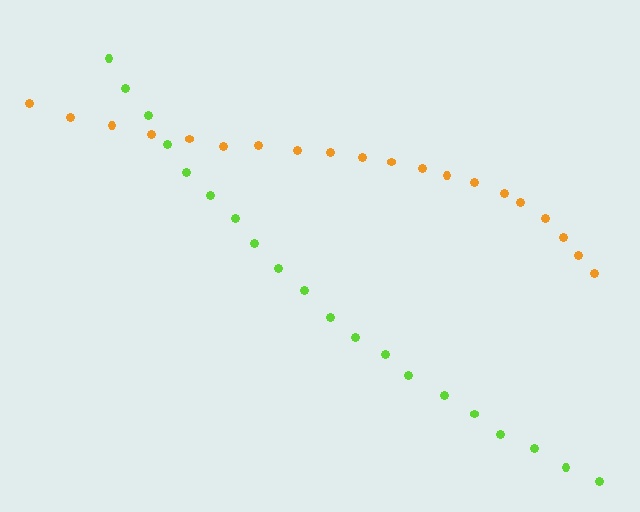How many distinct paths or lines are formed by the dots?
There are 2 distinct paths.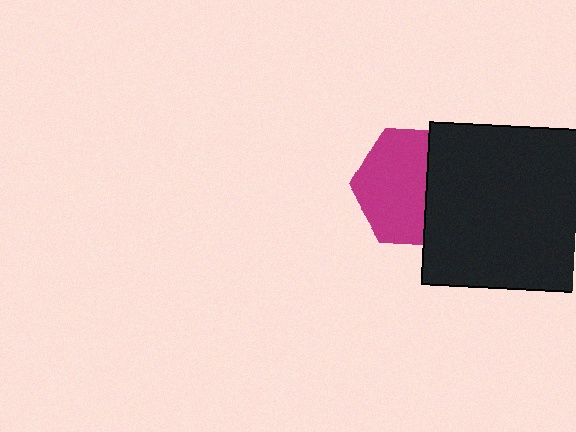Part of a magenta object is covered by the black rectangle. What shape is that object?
It is a hexagon.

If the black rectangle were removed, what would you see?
You would see the complete magenta hexagon.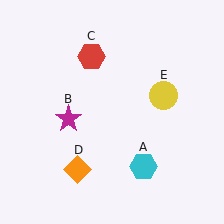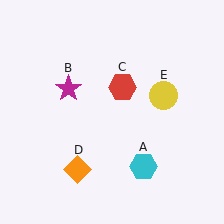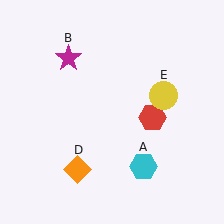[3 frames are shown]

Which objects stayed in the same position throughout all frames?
Cyan hexagon (object A) and orange diamond (object D) and yellow circle (object E) remained stationary.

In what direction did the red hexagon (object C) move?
The red hexagon (object C) moved down and to the right.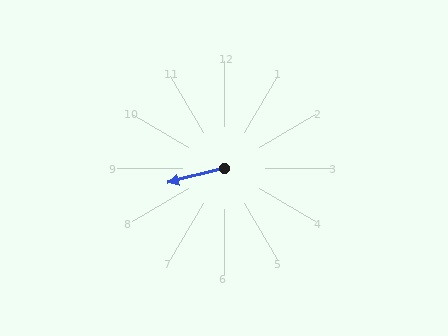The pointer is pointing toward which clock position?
Roughly 9 o'clock.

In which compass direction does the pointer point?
West.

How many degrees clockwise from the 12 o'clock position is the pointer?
Approximately 255 degrees.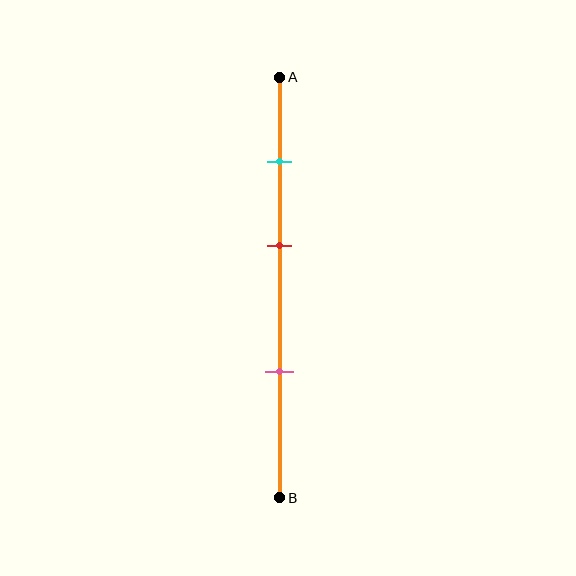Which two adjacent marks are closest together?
The cyan and red marks are the closest adjacent pair.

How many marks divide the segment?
There are 3 marks dividing the segment.